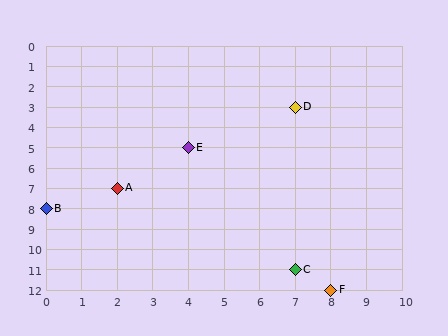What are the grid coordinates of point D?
Point D is at grid coordinates (7, 3).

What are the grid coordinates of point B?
Point B is at grid coordinates (0, 8).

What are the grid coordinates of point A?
Point A is at grid coordinates (2, 7).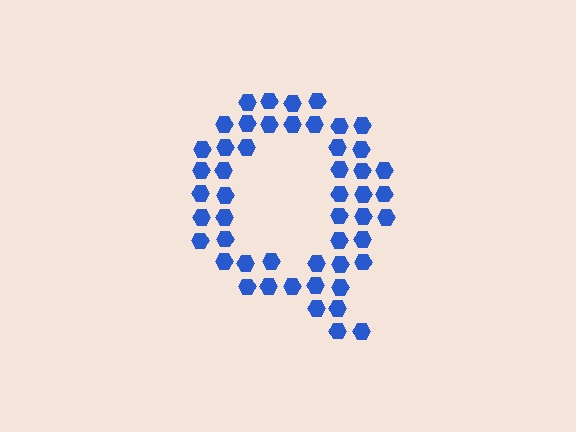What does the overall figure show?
The overall figure shows the letter Q.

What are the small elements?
The small elements are hexagons.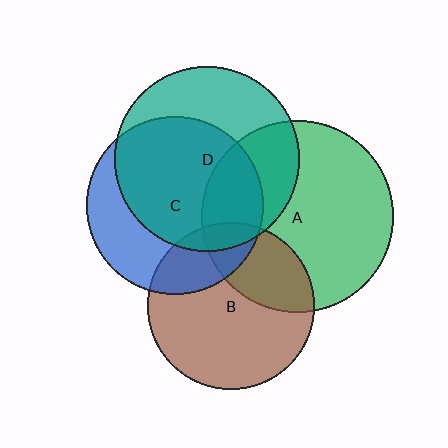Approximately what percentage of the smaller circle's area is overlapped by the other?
Approximately 25%.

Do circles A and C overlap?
Yes.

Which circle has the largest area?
Circle A (green).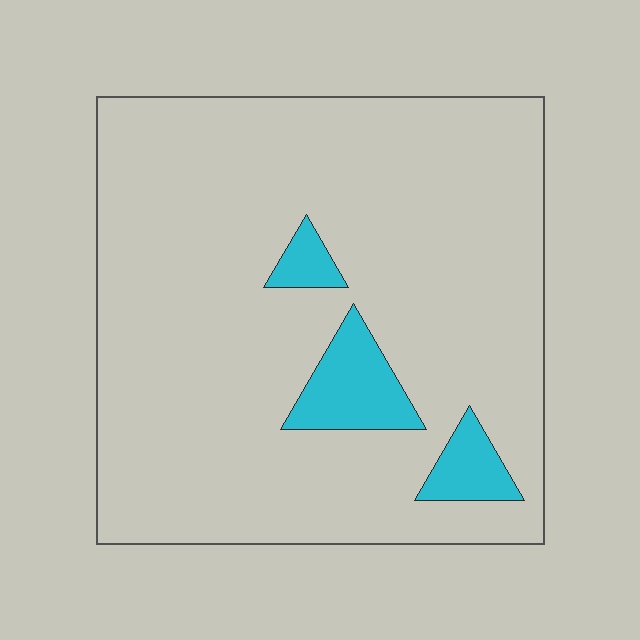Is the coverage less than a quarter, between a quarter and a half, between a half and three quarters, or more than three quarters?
Less than a quarter.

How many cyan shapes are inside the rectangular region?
3.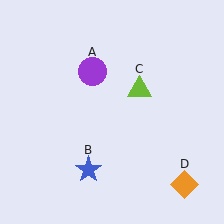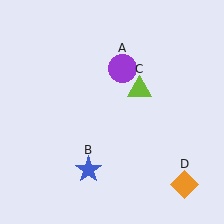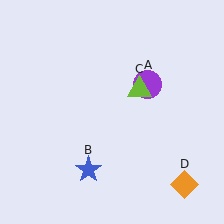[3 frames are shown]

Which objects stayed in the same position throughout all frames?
Blue star (object B) and lime triangle (object C) and orange diamond (object D) remained stationary.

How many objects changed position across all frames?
1 object changed position: purple circle (object A).